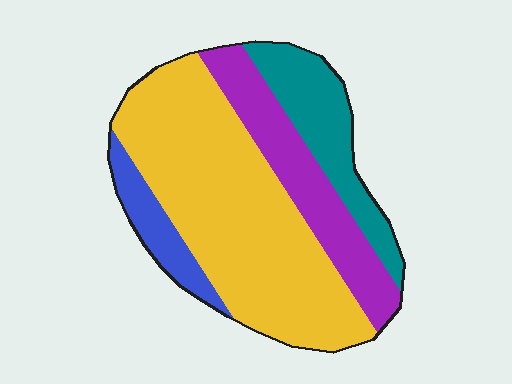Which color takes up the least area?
Blue, at roughly 10%.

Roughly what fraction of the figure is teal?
Teal takes up about one sixth (1/6) of the figure.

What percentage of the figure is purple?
Purple takes up about one fifth (1/5) of the figure.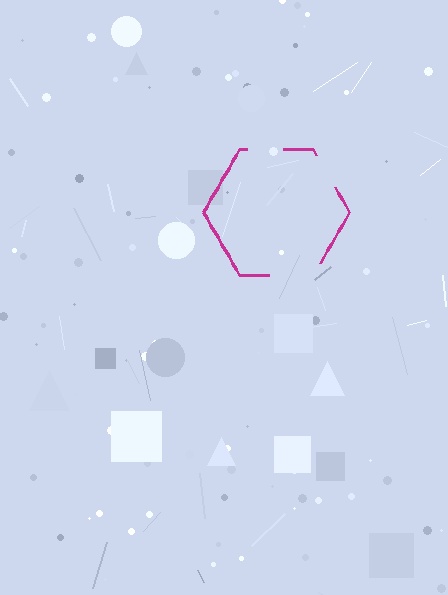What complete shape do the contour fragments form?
The contour fragments form a hexagon.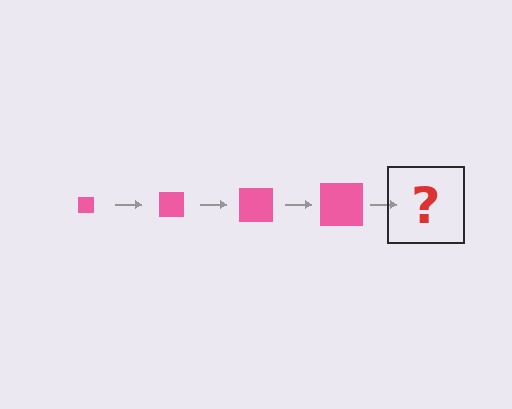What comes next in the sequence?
The next element should be a pink square, larger than the previous one.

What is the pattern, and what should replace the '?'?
The pattern is that the square gets progressively larger each step. The '?' should be a pink square, larger than the previous one.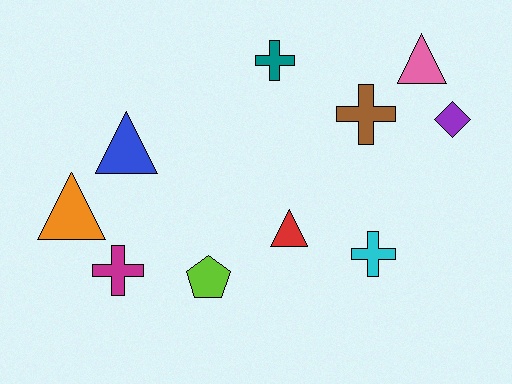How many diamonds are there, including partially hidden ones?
There is 1 diamond.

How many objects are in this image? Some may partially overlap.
There are 10 objects.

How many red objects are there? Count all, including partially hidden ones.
There is 1 red object.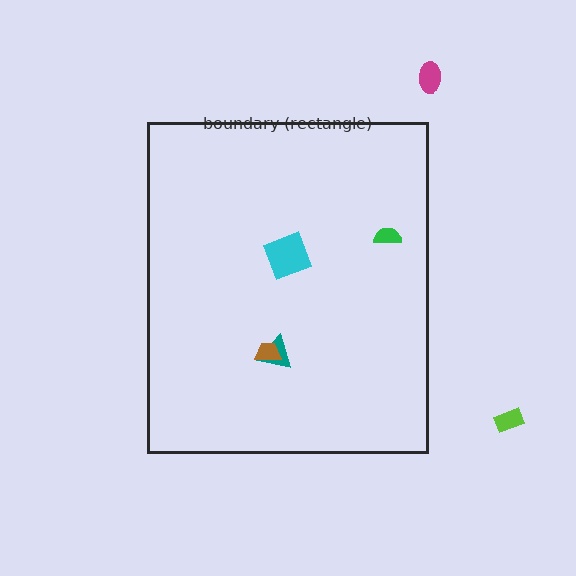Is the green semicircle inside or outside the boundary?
Inside.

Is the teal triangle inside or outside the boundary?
Inside.